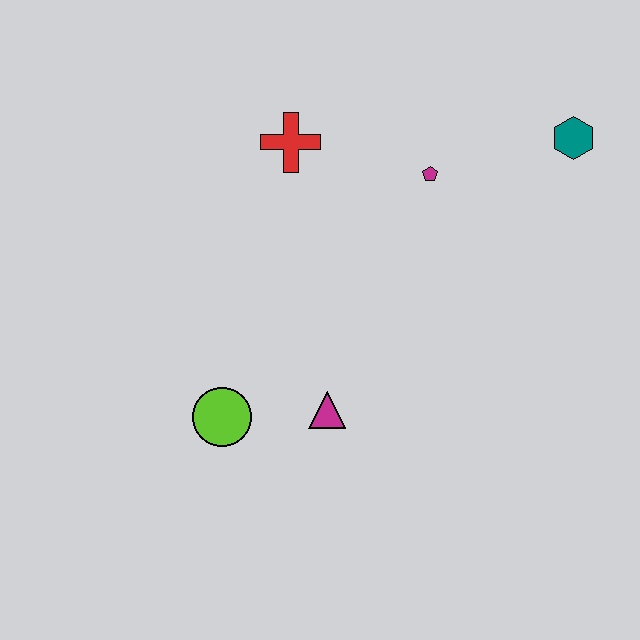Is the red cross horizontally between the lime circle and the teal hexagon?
Yes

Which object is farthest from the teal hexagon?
The lime circle is farthest from the teal hexagon.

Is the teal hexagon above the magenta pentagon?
Yes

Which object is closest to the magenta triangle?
The lime circle is closest to the magenta triangle.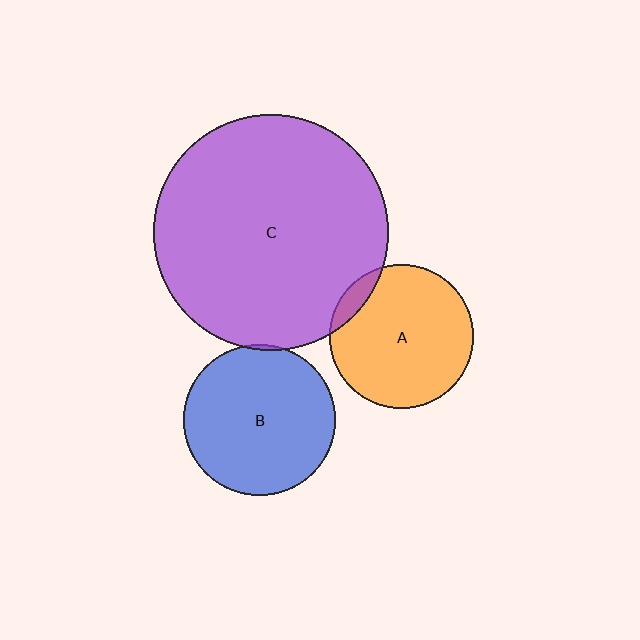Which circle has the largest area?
Circle C (purple).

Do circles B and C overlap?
Yes.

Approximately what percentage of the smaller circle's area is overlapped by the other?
Approximately 5%.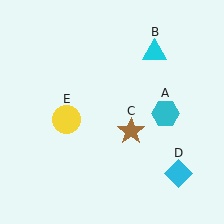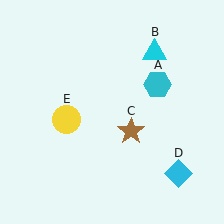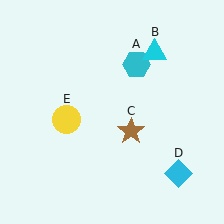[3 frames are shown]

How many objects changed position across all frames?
1 object changed position: cyan hexagon (object A).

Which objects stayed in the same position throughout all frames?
Cyan triangle (object B) and brown star (object C) and cyan diamond (object D) and yellow circle (object E) remained stationary.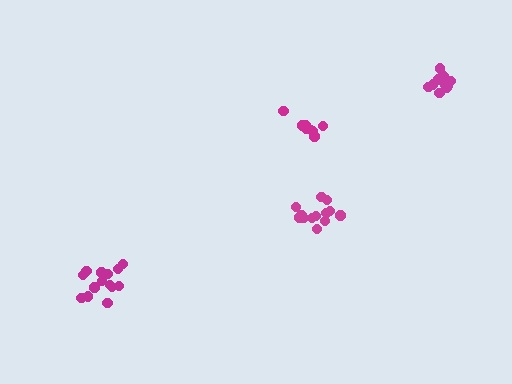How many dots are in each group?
Group 1: 9 dots, Group 2: 14 dots, Group 3: 13 dots, Group 4: 10 dots (46 total).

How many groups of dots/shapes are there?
There are 4 groups.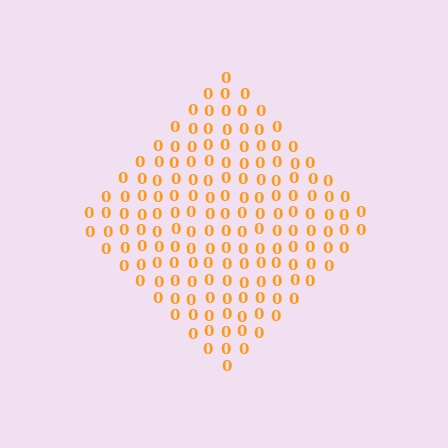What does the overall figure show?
The overall figure shows a diamond.